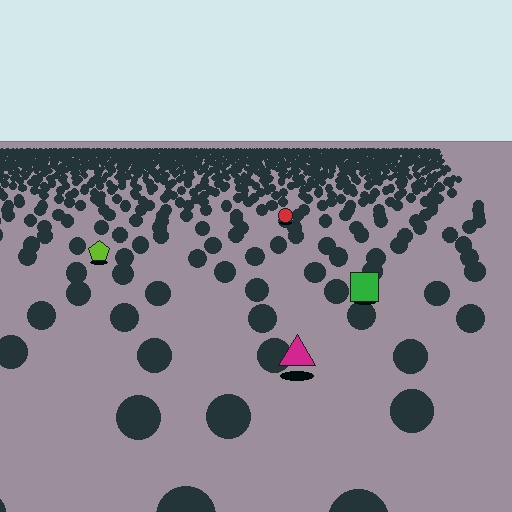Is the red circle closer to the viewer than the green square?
No. The green square is closer — you can tell from the texture gradient: the ground texture is coarser near it.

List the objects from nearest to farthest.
From nearest to farthest: the magenta triangle, the green square, the lime pentagon, the red circle.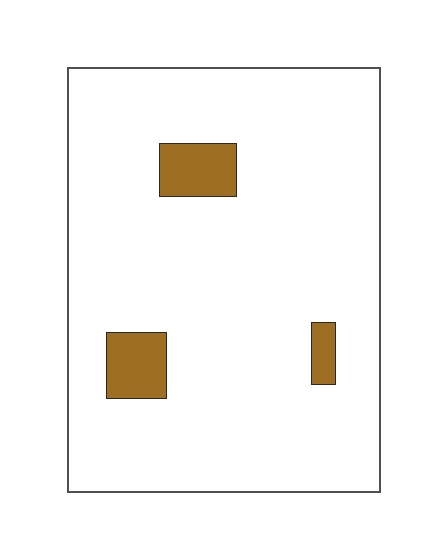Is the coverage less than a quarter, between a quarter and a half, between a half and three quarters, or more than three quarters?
Less than a quarter.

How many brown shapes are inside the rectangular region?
3.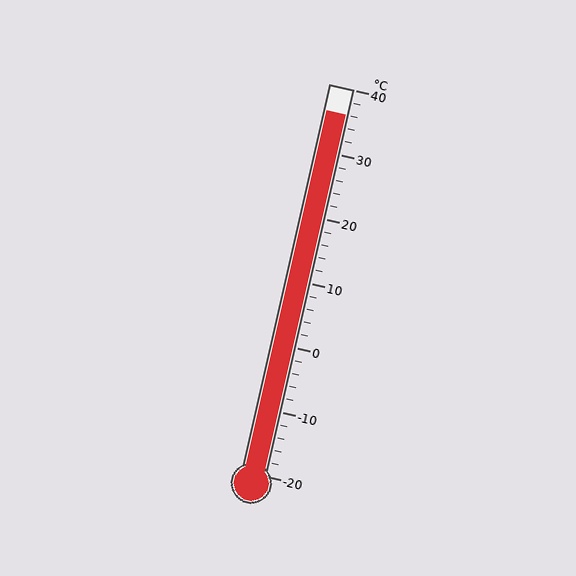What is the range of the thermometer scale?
The thermometer scale ranges from -20°C to 40°C.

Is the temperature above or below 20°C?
The temperature is above 20°C.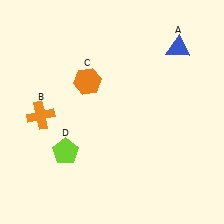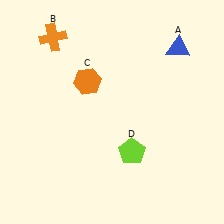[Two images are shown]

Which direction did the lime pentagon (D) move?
The lime pentagon (D) moved right.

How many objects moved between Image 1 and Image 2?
2 objects moved between the two images.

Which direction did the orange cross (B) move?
The orange cross (B) moved up.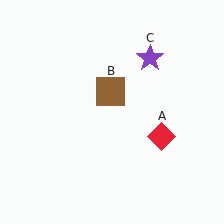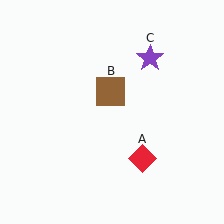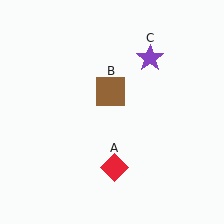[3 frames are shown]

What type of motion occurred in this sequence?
The red diamond (object A) rotated clockwise around the center of the scene.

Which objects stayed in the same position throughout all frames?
Brown square (object B) and purple star (object C) remained stationary.